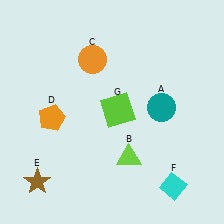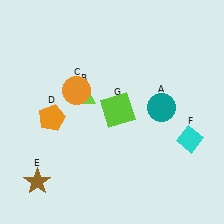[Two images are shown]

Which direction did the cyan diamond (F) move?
The cyan diamond (F) moved up.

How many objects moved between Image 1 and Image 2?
3 objects moved between the two images.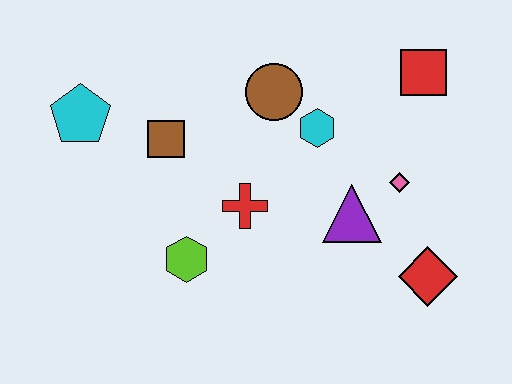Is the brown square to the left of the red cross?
Yes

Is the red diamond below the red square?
Yes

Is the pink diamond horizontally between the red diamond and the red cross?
Yes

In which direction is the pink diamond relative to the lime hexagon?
The pink diamond is to the right of the lime hexagon.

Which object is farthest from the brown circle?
The red diamond is farthest from the brown circle.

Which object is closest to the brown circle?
The cyan hexagon is closest to the brown circle.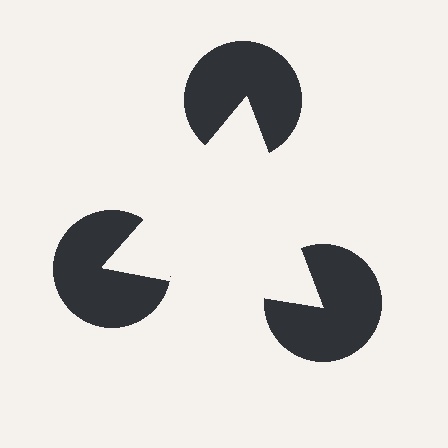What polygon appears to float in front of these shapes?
An illusory triangle — its edges are inferred from the aligned wedge cuts in the pac-man discs, not physically drawn.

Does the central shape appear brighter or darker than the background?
It typically appears slightly brighter than the background, even though no actual brightness change is drawn.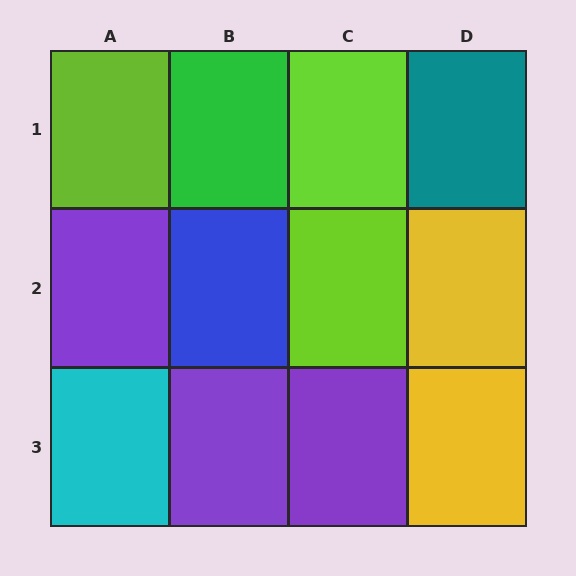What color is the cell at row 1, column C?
Lime.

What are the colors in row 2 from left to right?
Purple, blue, lime, yellow.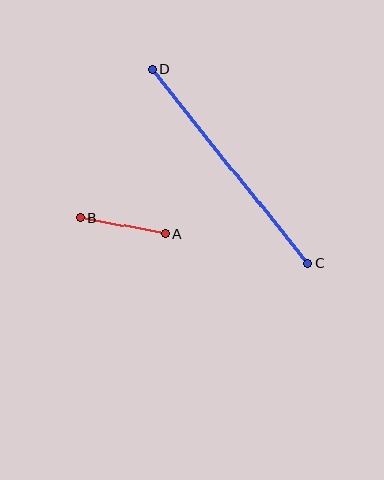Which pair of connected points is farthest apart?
Points C and D are farthest apart.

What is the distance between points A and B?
The distance is approximately 87 pixels.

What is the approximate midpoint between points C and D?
The midpoint is at approximately (230, 167) pixels.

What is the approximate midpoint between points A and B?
The midpoint is at approximately (123, 226) pixels.